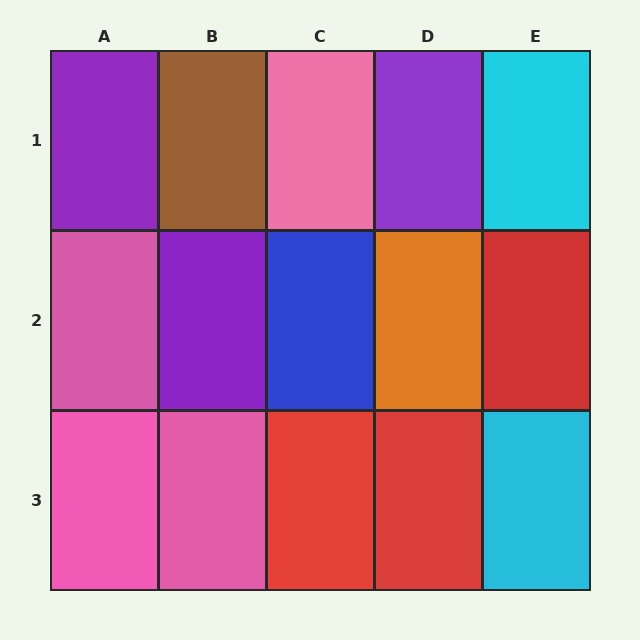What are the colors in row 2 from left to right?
Pink, purple, blue, orange, red.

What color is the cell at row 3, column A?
Pink.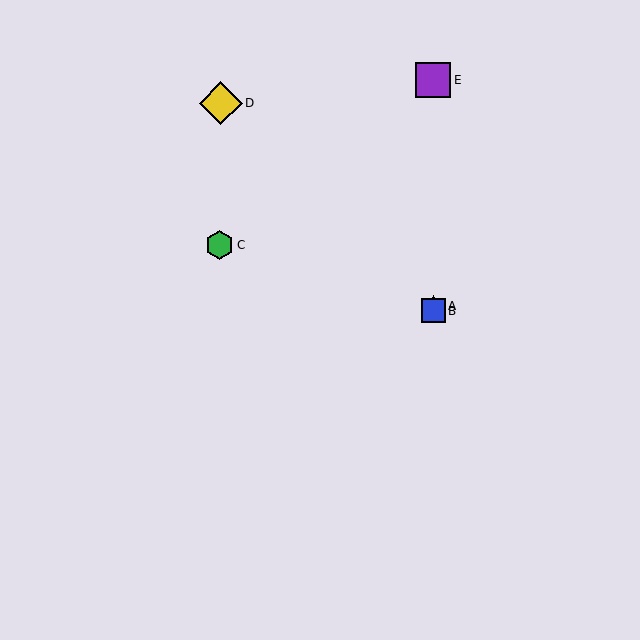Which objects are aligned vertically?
Objects A, B, E are aligned vertically.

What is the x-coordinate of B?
Object B is at x≈433.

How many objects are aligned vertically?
3 objects (A, B, E) are aligned vertically.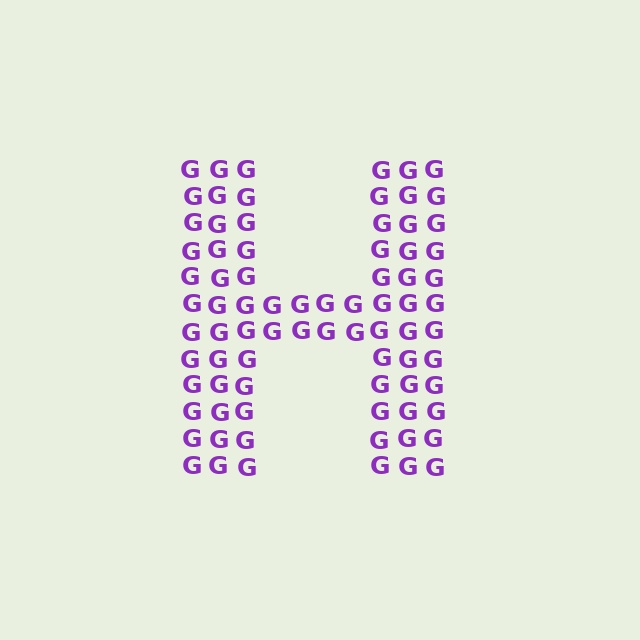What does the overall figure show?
The overall figure shows the letter H.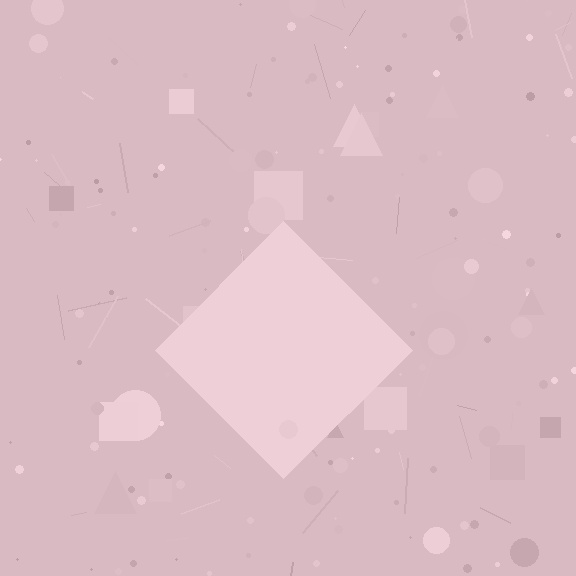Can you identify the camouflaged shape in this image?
The camouflaged shape is a diamond.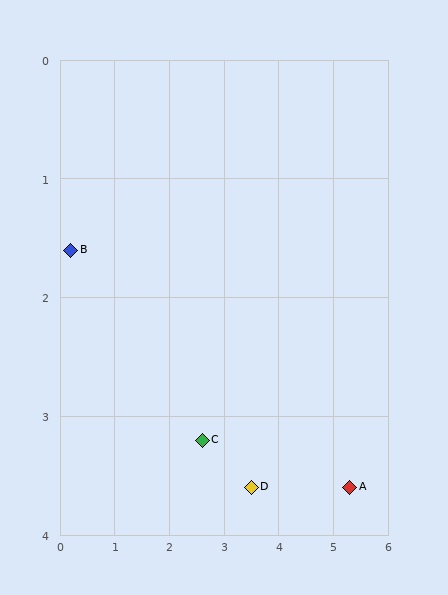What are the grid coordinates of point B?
Point B is at approximately (0.2, 1.6).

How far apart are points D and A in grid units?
Points D and A are about 1.8 grid units apart.